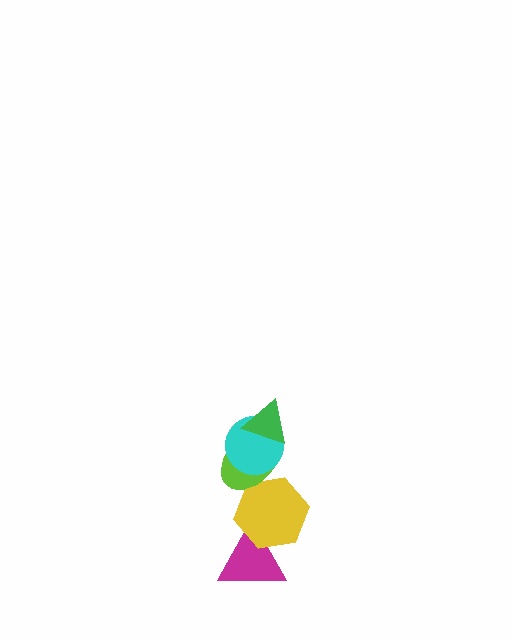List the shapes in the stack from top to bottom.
From top to bottom: the green triangle, the cyan circle, the lime ellipse, the yellow hexagon, the magenta triangle.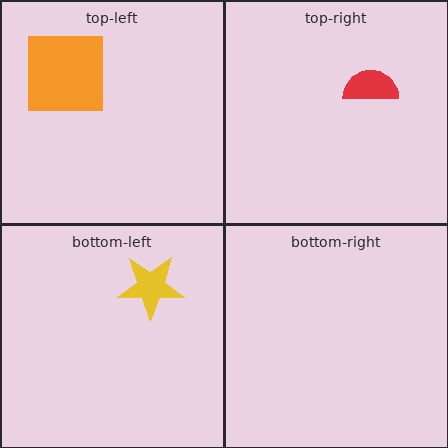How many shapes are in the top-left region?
1.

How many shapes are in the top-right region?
1.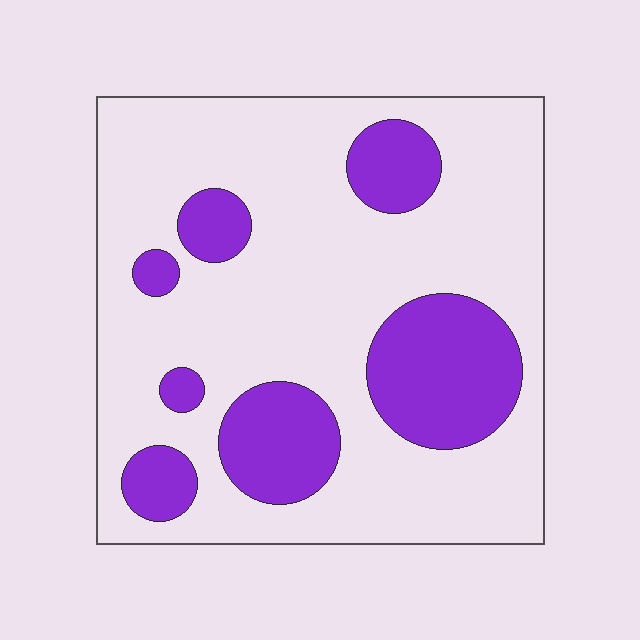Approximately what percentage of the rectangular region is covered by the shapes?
Approximately 25%.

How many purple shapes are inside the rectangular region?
7.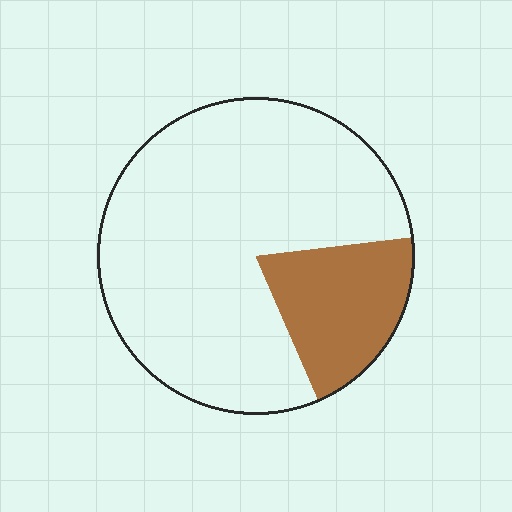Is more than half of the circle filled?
No.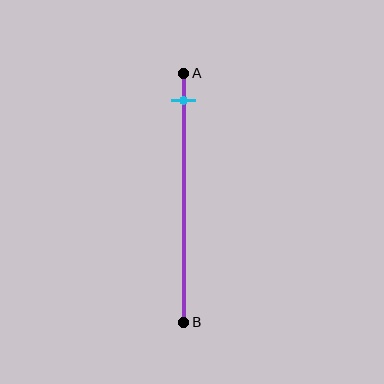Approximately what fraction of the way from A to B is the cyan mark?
The cyan mark is approximately 10% of the way from A to B.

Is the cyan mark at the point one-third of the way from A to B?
No, the mark is at about 10% from A, not at the 33% one-third point.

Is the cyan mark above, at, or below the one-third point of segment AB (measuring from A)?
The cyan mark is above the one-third point of segment AB.